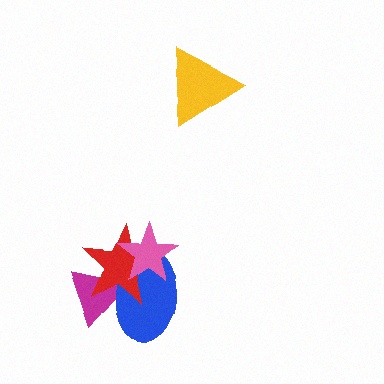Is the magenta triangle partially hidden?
Yes, it is partially covered by another shape.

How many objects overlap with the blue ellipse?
3 objects overlap with the blue ellipse.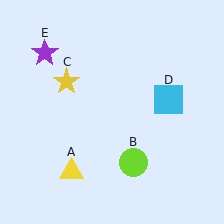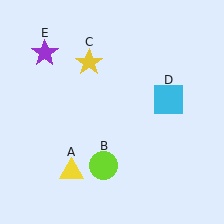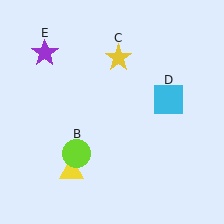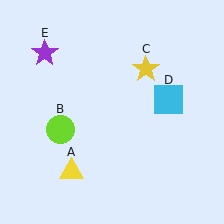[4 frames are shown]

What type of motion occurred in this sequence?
The lime circle (object B), yellow star (object C) rotated clockwise around the center of the scene.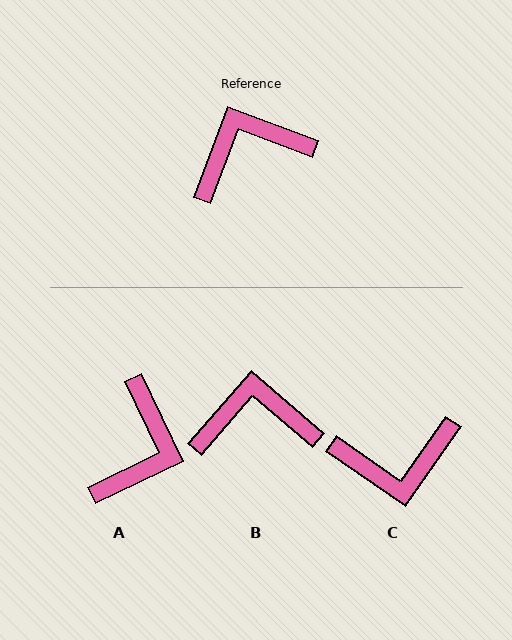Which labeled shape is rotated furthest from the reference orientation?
C, about 166 degrees away.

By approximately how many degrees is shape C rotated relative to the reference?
Approximately 166 degrees counter-clockwise.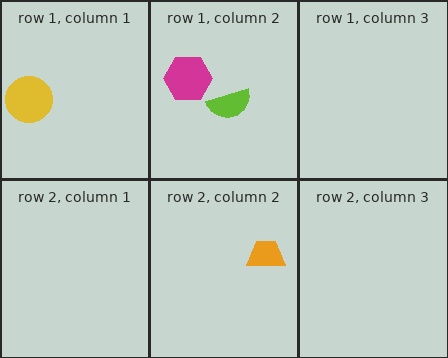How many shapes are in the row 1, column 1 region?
1.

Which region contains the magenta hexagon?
The row 1, column 2 region.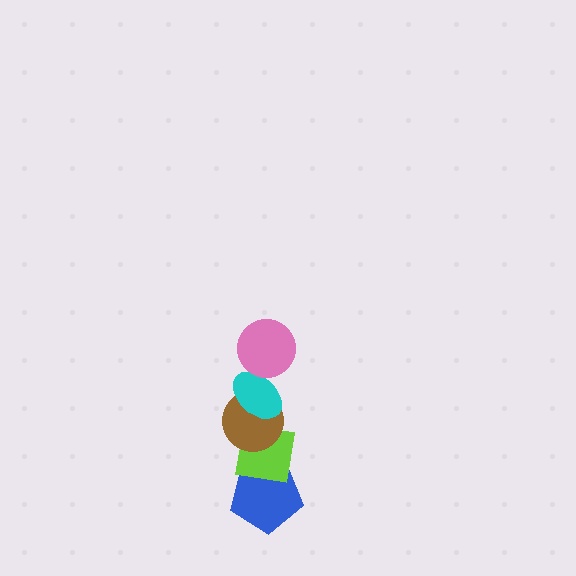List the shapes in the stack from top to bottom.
From top to bottom: the pink circle, the cyan ellipse, the brown circle, the lime square, the blue pentagon.